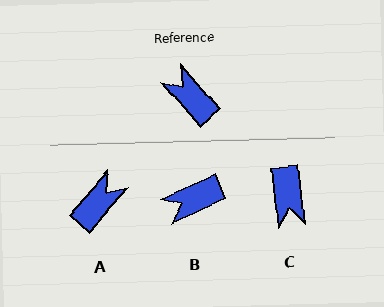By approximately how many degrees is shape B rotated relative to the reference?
Approximately 72 degrees counter-clockwise.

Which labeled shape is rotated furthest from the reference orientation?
C, about 145 degrees away.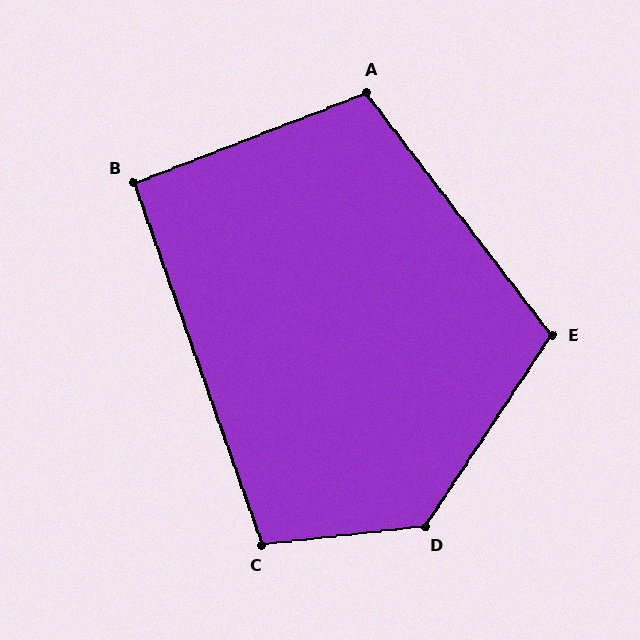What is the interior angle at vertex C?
Approximately 103 degrees (obtuse).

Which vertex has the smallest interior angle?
B, at approximately 91 degrees.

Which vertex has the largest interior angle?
D, at approximately 130 degrees.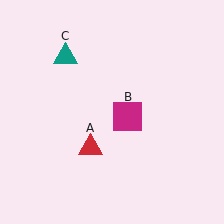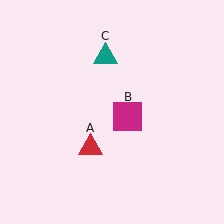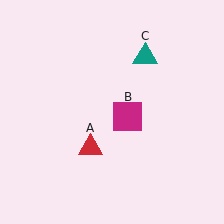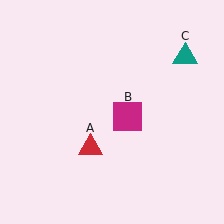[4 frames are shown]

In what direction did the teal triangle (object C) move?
The teal triangle (object C) moved right.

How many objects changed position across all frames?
1 object changed position: teal triangle (object C).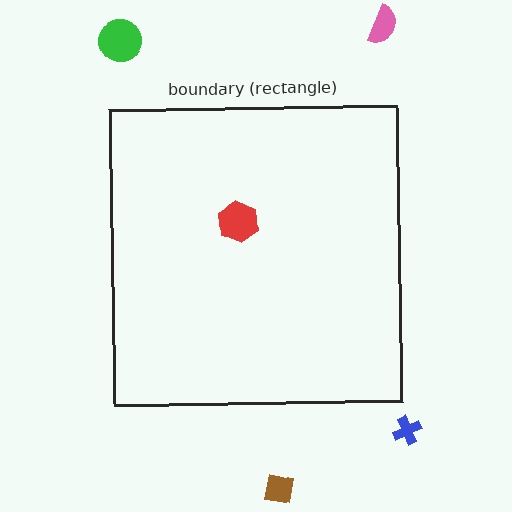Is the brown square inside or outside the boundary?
Outside.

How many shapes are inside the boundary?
1 inside, 4 outside.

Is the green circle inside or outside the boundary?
Outside.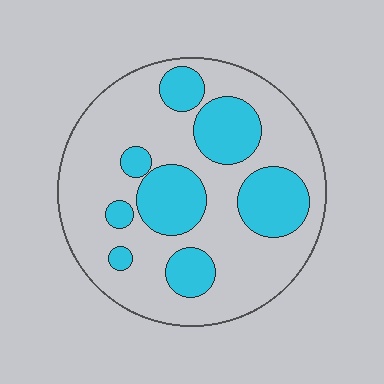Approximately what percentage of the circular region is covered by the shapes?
Approximately 30%.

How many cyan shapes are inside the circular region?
8.